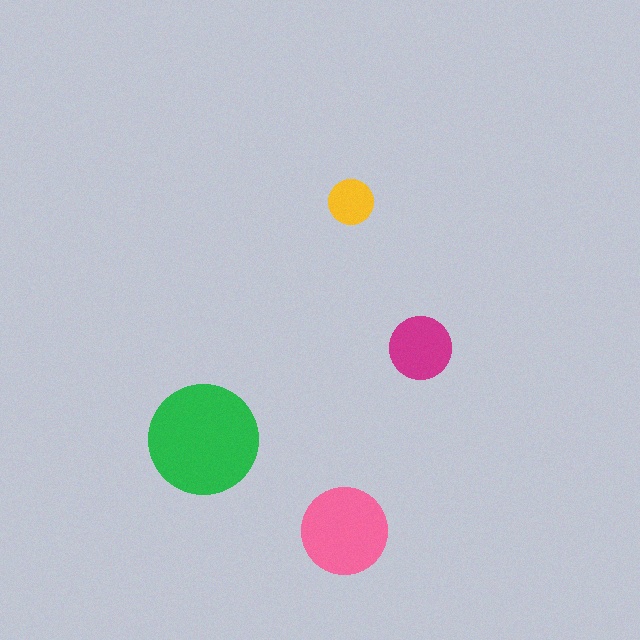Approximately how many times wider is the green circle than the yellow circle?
About 2.5 times wider.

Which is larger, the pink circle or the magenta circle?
The pink one.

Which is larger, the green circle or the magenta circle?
The green one.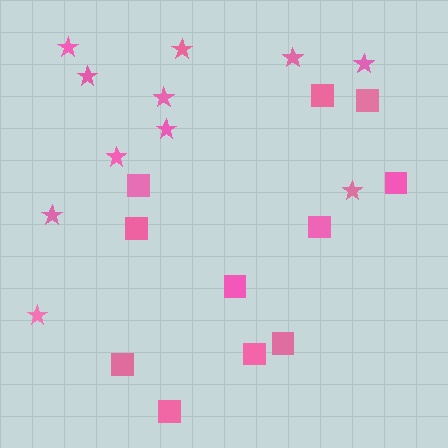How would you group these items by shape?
There are 2 groups: one group of squares (11) and one group of stars (11).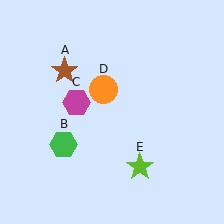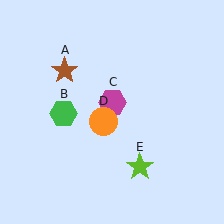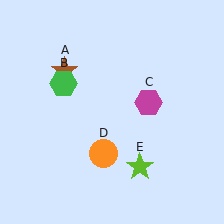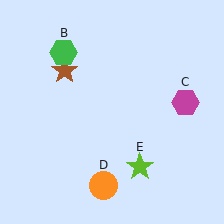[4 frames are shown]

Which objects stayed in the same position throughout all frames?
Brown star (object A) and lime star (object E) remained stationary.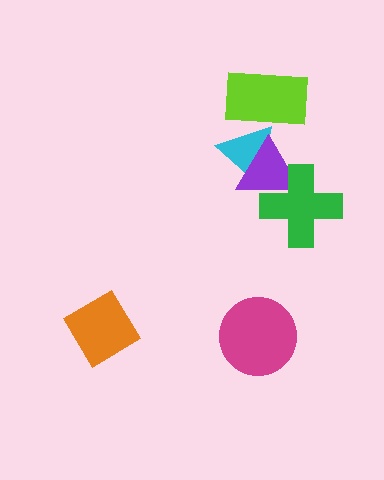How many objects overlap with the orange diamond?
0 objects overlap with the orange diamond.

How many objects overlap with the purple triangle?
2 objects overlap with the purple triangle.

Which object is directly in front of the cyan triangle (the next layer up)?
The purple triangle is directly in front of the cyan triangle.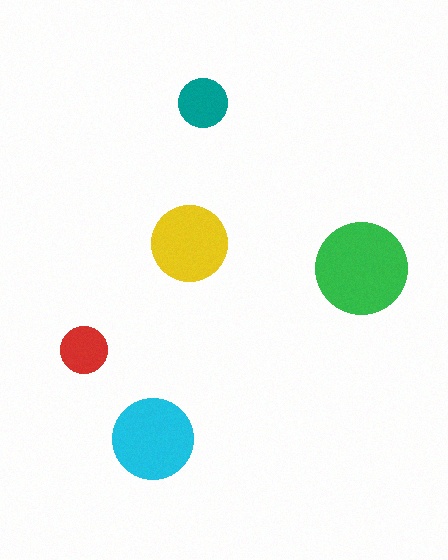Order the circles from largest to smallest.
the green one, the cyan one, the yellow one, the teal one, the red one.